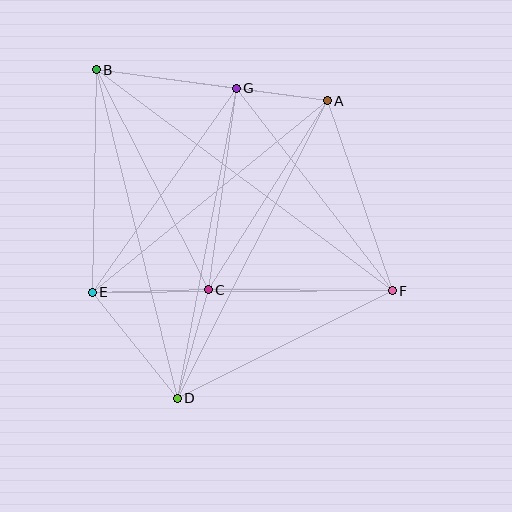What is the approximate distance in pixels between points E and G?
The distance between E and G is approximately 250 pixels.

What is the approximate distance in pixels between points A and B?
The distance between A and B is approximately 233 pixels.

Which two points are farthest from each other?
Points B and F are farthest from each other.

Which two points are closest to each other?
Points A and G are closest to each other.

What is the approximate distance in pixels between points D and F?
The distance between D and F is approximately 241 pixels.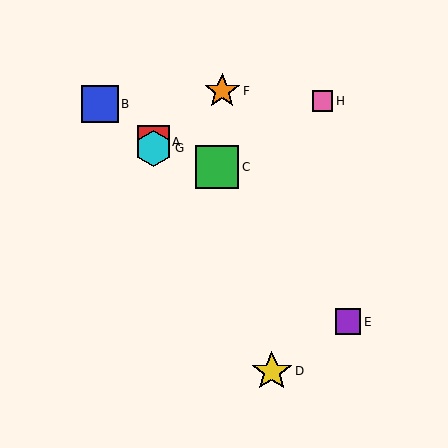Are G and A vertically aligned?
Yes, both are at x≈153.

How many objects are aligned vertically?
2 objects (A, G) are aligned vertically.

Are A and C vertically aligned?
No, A is at x≈153 and C is at x≈217.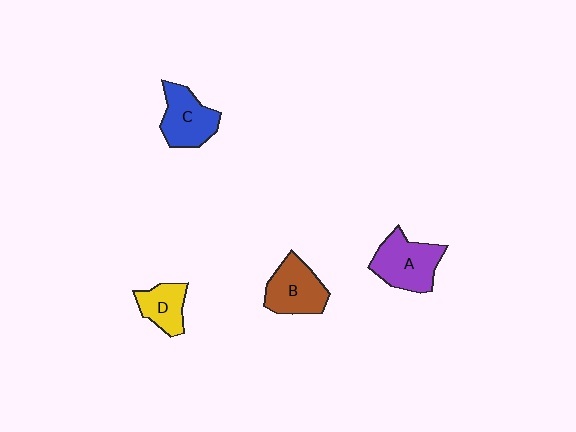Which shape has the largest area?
Shape A (purple).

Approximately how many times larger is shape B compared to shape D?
Approximately 1.4 times.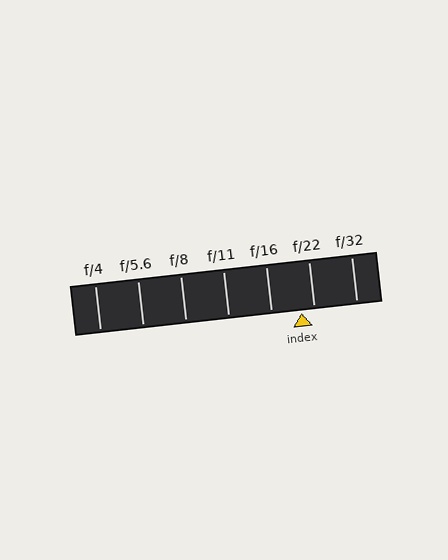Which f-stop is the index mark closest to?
The index mark is closest to f/22.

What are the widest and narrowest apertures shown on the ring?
The widest aperture shown is f/4 and the narrowest is f/32.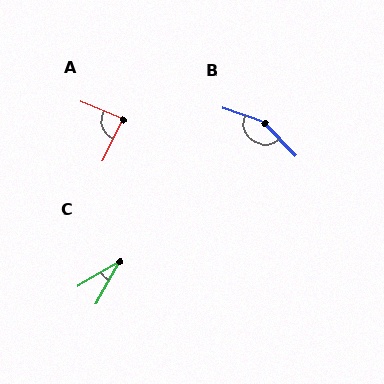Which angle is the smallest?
C, at approximately 31 degrees.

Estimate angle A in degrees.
Approximately 86 degrees.